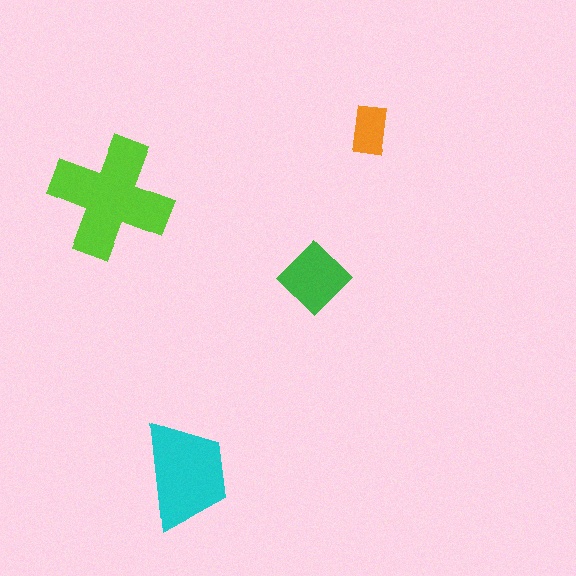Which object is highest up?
The orange rectangle is topmost.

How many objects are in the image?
There are 4 objects in the image.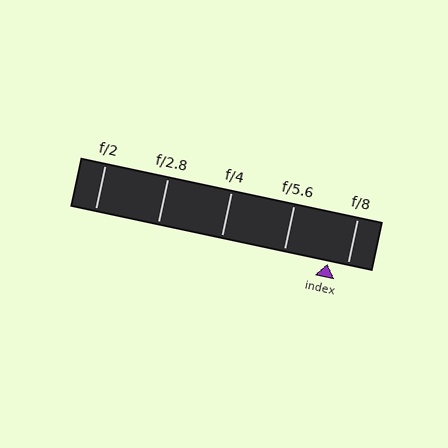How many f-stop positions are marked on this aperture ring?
There are 5 f-stop positions marked.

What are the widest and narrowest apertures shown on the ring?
The widest aperture shown is f/2 and the narrowest is f/8.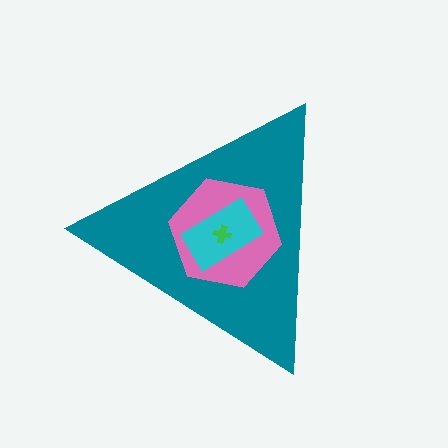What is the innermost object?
The green cross.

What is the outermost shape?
The teal triangle.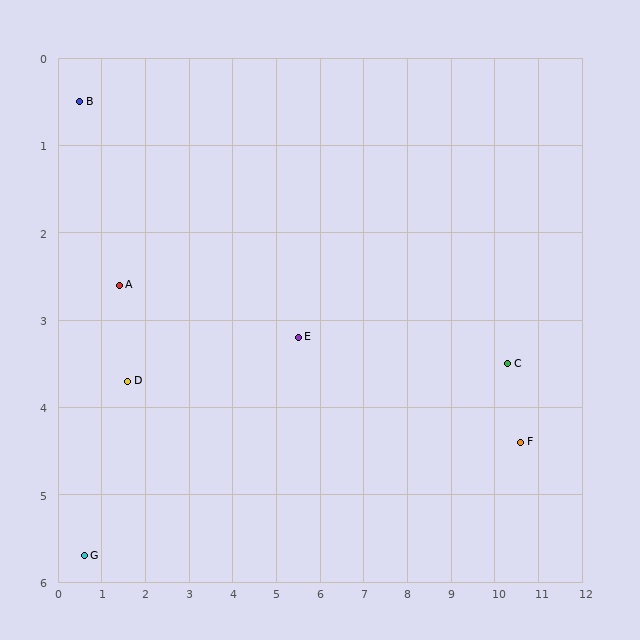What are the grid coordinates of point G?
Point G is at approximately (0.6, 5.7).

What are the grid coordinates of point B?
Point B is at approximately (0.5, 0.5).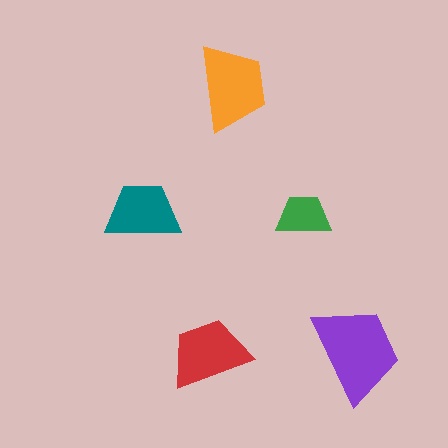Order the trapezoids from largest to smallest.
the purple one, the orange one, the red one, the teal one, the green one.